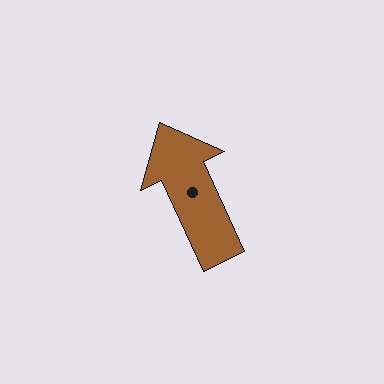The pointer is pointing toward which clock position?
Roughly 11 o'clock.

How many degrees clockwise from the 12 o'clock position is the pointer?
Approximately 335 degrees.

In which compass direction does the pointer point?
Northwest.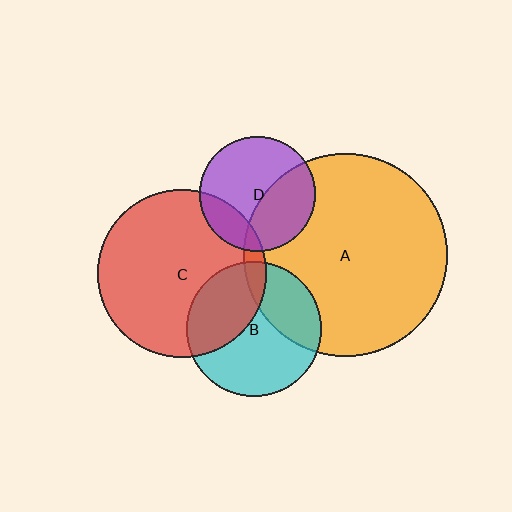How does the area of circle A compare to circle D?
Approximately 3.1 times.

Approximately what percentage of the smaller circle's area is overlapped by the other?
Approximately 40%.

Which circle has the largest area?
Circle A (orange).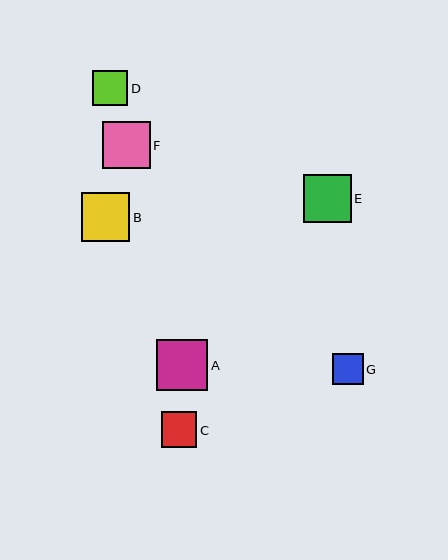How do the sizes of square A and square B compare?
Square A and square B are approximately the same size.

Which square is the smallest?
Square G is the smallest with a size of approximately 31 pixels.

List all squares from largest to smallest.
From largest to smallest: A, B, E, F, C, D, G.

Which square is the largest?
Square A is the largest with a size of approximately 51 pixels.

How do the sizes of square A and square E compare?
Square A and square E are approximately the same size.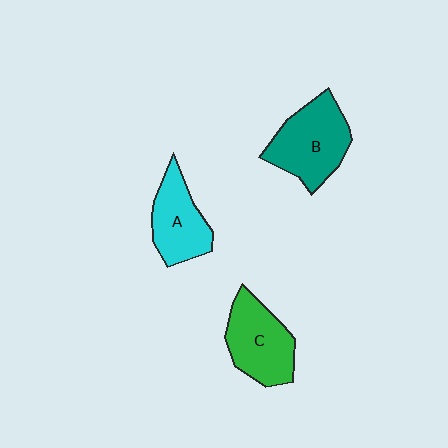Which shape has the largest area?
Shape B (teal).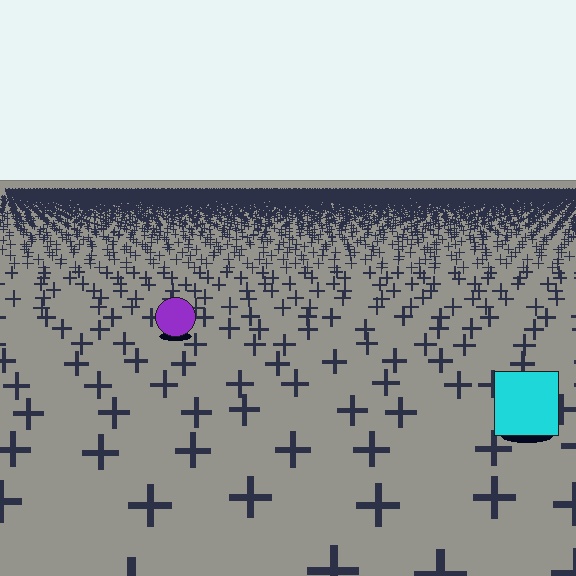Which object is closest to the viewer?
The cyan square is closest. The texture marks near it are larger and more spread out.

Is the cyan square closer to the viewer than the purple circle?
Yes. The cyan square is closer — you can tell from the texture gradient: the ground texture is coarser near it.